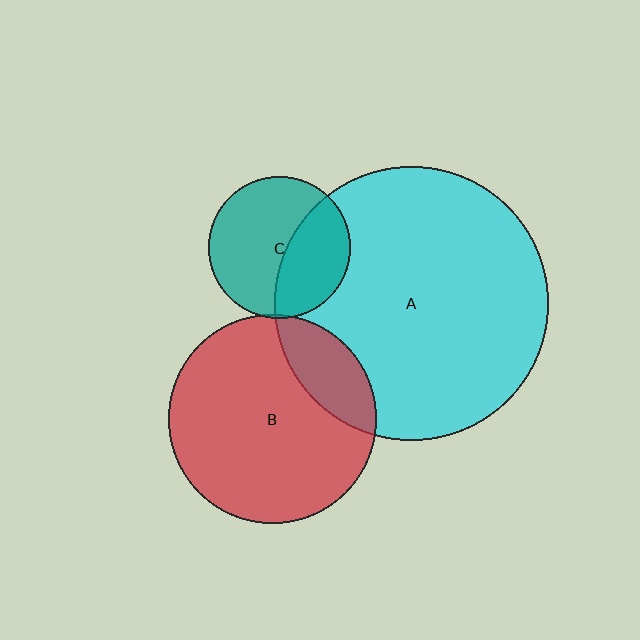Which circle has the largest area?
Circle A (cyan).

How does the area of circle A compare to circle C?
Approximately 3.7 times.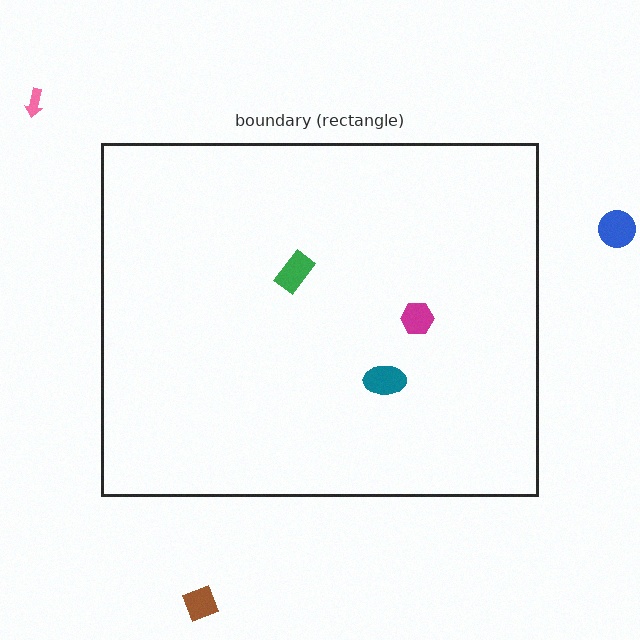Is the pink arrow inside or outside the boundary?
Outside.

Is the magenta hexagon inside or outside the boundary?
Inside.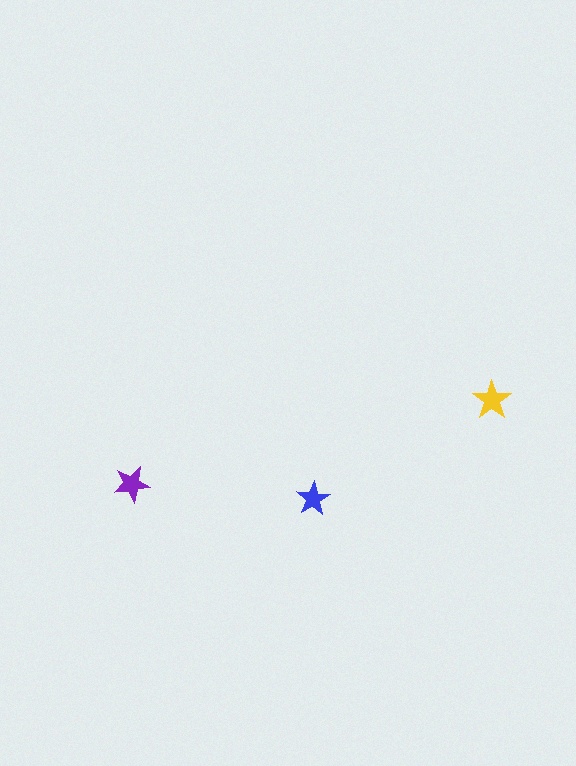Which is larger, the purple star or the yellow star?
The yellow one.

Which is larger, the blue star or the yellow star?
The yellow one.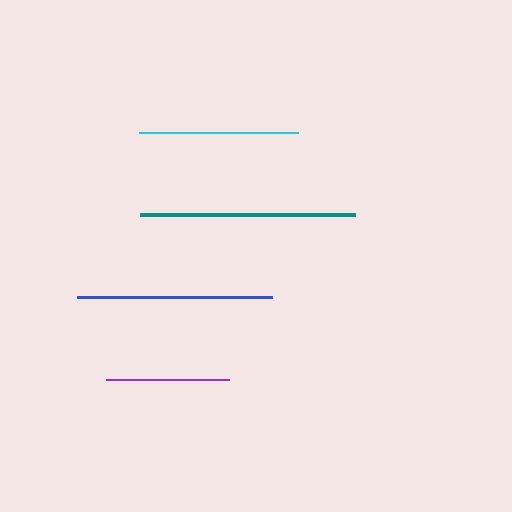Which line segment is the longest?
The teal line is the longest at approximately 216 pixels.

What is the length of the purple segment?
The purple segment is approximately 123 pixels long.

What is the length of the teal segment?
The teal segment is approximately 216 pixels long.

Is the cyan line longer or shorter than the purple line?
The cyan line is longer than the purple line.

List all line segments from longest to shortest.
From longest to shortest: teal, blue, cyan, purple.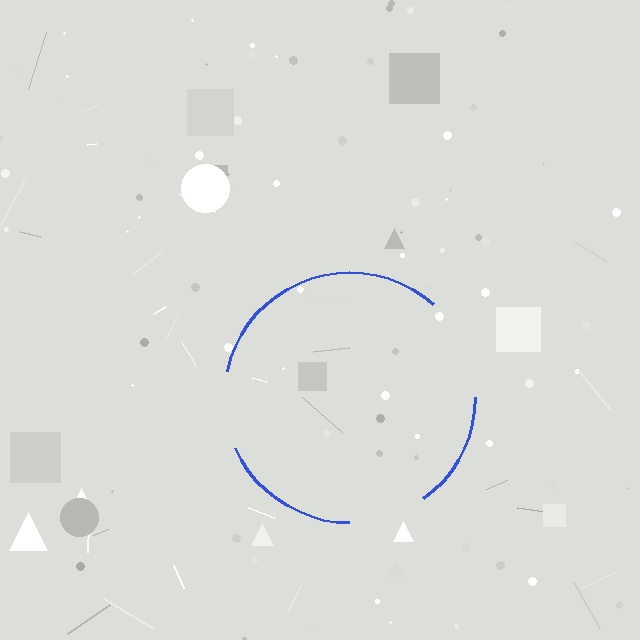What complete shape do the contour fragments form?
The contour fragments form a circle.